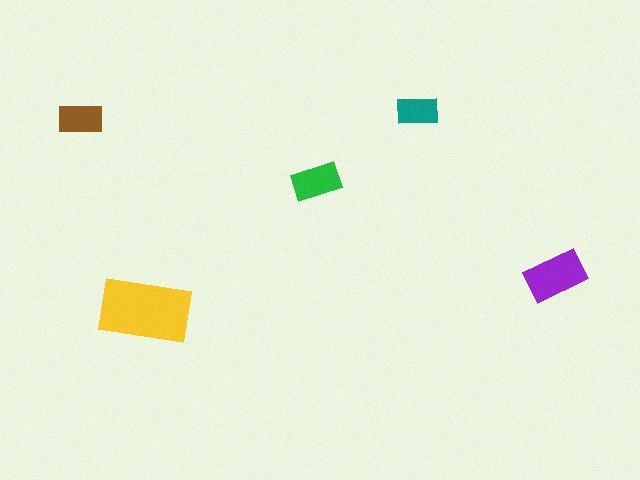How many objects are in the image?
There are 5 objects in the image.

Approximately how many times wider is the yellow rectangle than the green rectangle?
About 2 times wider.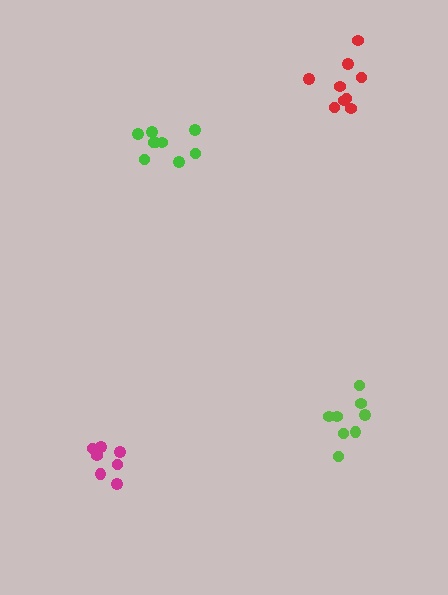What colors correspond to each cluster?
The clusters are colored: magenta, lime, green, red.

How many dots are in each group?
Group 1: 7 dots, Group 2: 8 dots, Group 3: 9 dots, Group 4: 9 dots (33 total).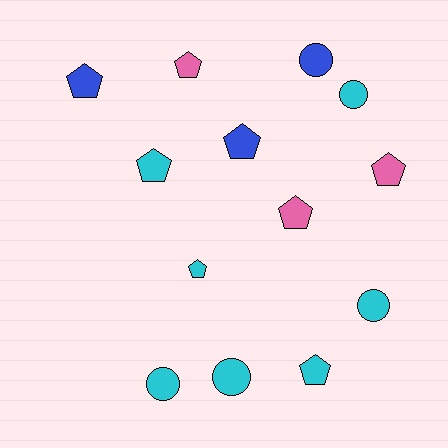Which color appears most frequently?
Cyan, with 7 objects.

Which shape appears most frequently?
Pentagon, with 8 objects.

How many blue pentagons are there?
There are 2 blue pentagons.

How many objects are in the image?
There are 13 objects.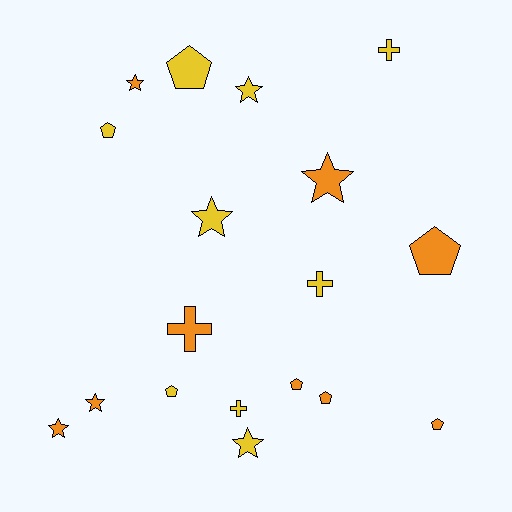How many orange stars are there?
There are 4 orange stars.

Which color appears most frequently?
Yellow, with 9 objects.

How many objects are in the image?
There are 18 objects.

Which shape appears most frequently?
Pentagon, with 7 objects.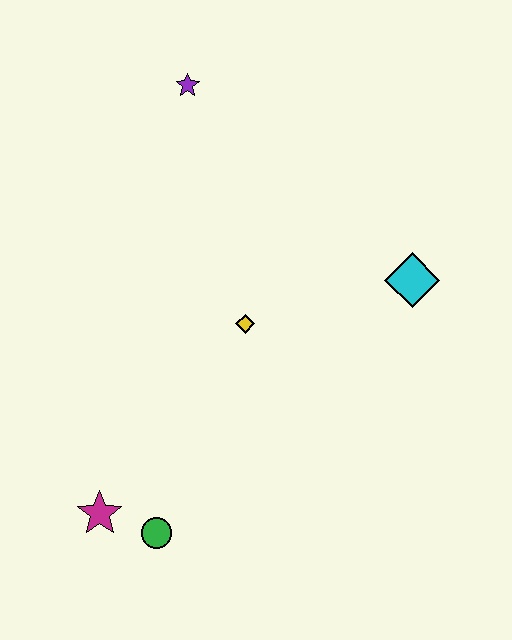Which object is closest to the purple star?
The yellow diamond is closest to the purple star.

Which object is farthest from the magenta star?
The purple star is farthest from the magenta star.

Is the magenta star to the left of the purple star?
Yes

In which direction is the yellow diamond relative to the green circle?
The yellow diamond is above the green circle.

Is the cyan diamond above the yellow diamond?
Yes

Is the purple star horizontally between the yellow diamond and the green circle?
Yes